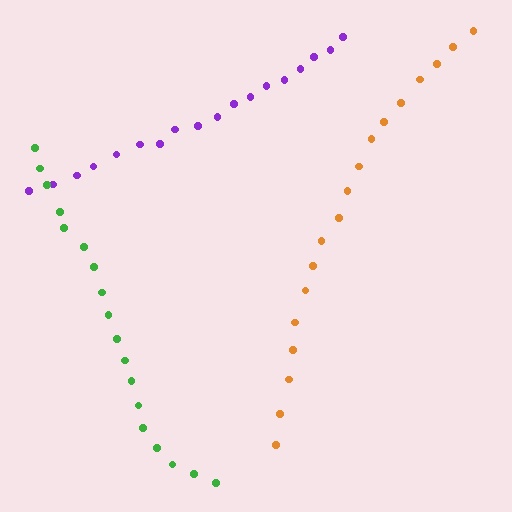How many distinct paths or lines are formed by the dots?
There are 3 distinct paths.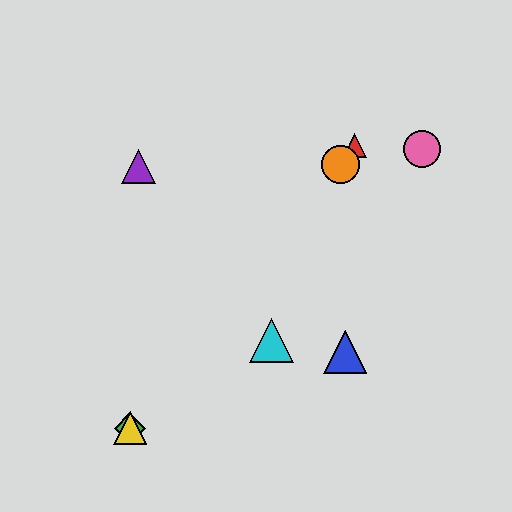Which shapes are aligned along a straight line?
The red triangle, the green diamond, the yellow triangle, the orange circle are aligned along a straight line.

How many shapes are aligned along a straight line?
4 shapes (the red triangle, the green diamond, the yellow triangle, the orange circle) are aligned along a straight line.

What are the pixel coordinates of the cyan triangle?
The cyan triangle is at (271, 340).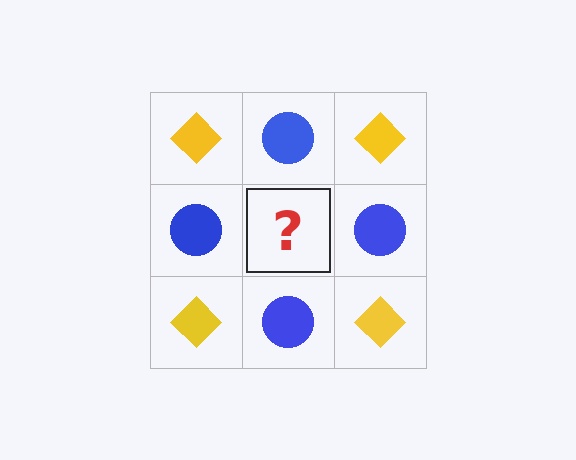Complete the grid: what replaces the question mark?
The question mark should be replaced with a yellow diamond.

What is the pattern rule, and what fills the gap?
The rule is that it alternates yellow diamond and blue circle in a checkerboard pattern. The gap should be filled with a yellow diamond.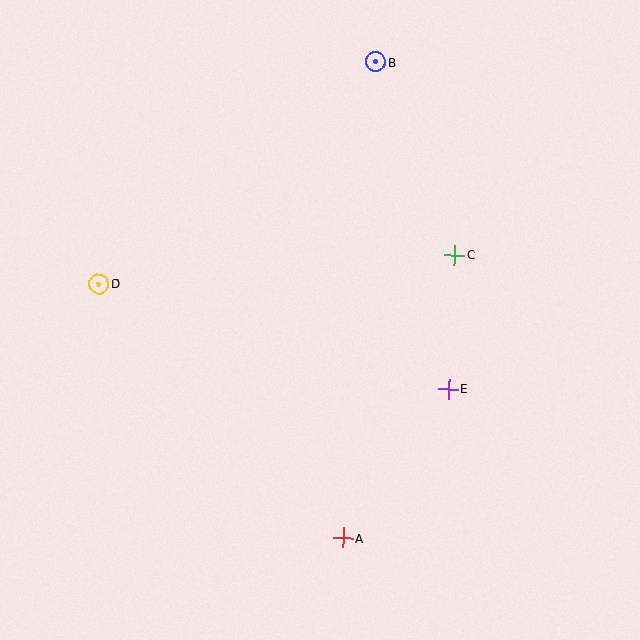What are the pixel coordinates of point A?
Point A is at (343, 538).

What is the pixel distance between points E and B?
The distance between E and B is 335 pixels.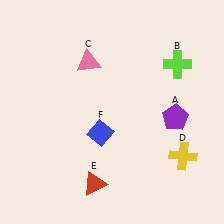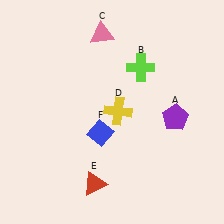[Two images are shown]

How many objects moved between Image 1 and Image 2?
3 objects moved between the two images.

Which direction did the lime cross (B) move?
The lime cross (B) moved left.